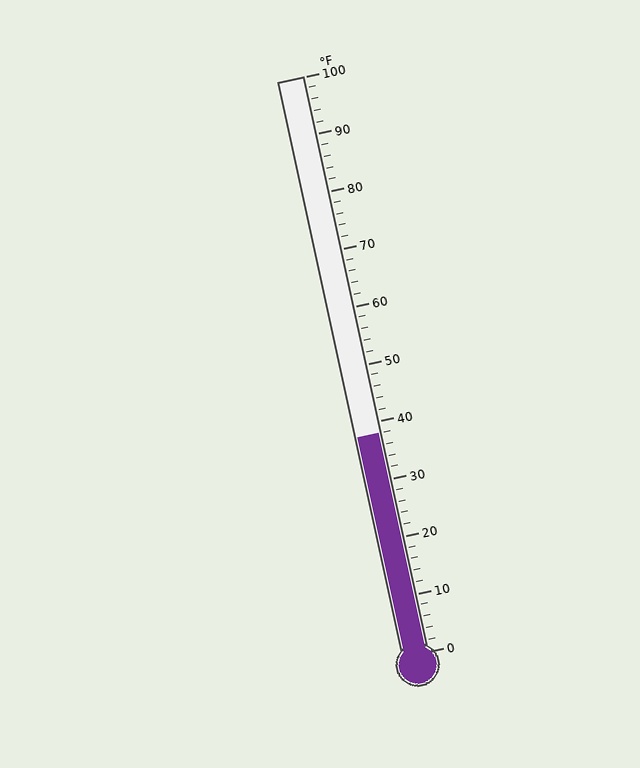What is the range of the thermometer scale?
The thermometer scale ranges from 0°F to 100°F.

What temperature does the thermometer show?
The thermometer shows approximately 38°F.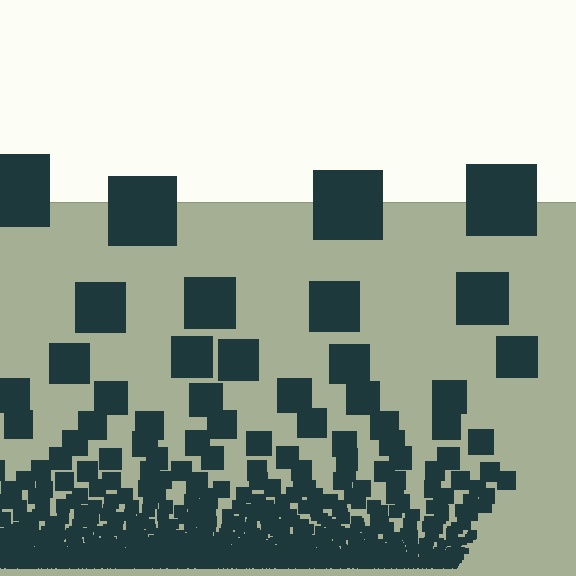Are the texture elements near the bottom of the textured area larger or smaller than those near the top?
Smaller. The gradient is inverted — elements near the bottom are smaller and denser.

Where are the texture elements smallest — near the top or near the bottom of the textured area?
Near the bottom.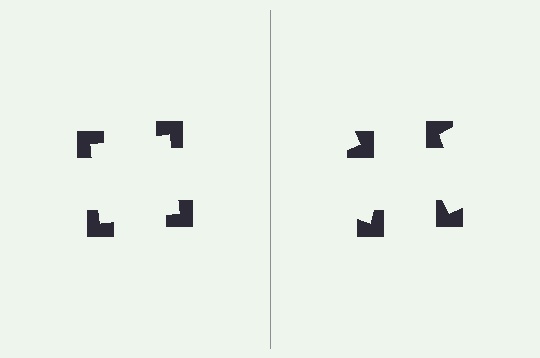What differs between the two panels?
The notched squares are positioned identically on both sides; only the wedge orientations differ. On the left they align to a square; on the right they are misaligned.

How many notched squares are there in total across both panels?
8 — 4 on each side.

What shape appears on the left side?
An illusory square.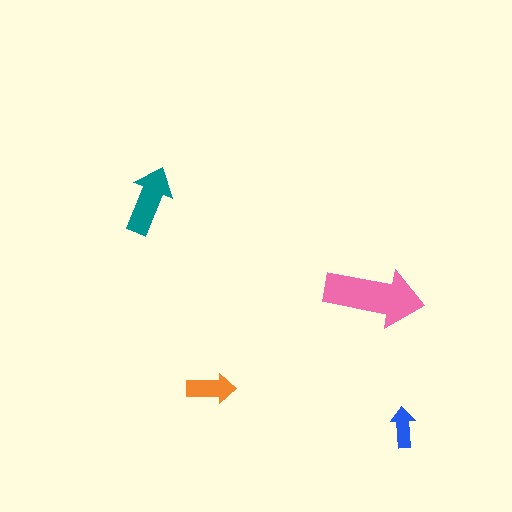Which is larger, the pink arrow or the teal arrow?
The pink one.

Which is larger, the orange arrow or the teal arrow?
The teal one.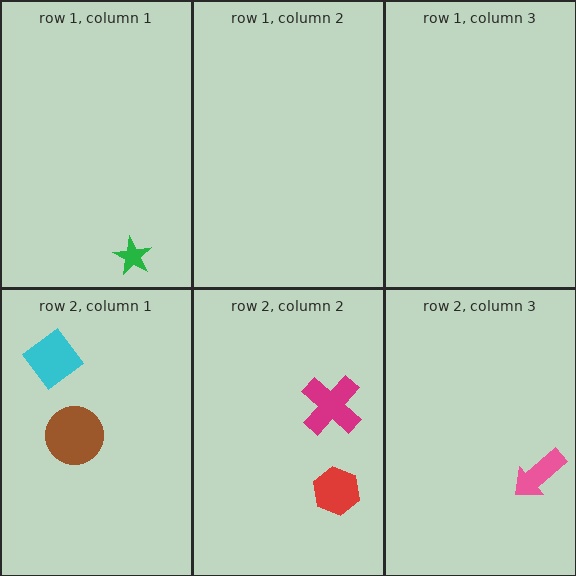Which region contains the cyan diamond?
The row 2, column 1 region.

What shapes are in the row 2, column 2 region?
The red hexagon, the magenta cross.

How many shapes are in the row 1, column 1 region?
1.